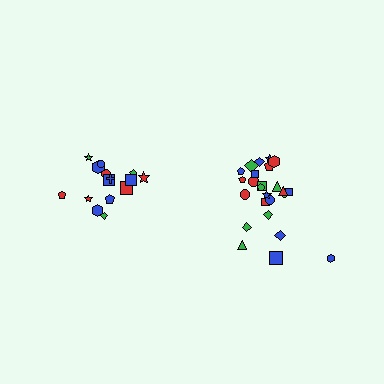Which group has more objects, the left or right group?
The right group.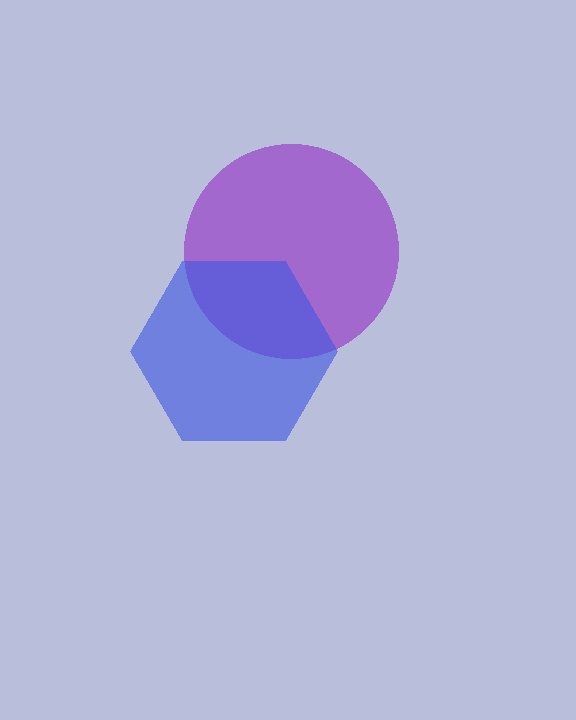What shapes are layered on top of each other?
The layered shapes are: a purple circle, a blue hexagon.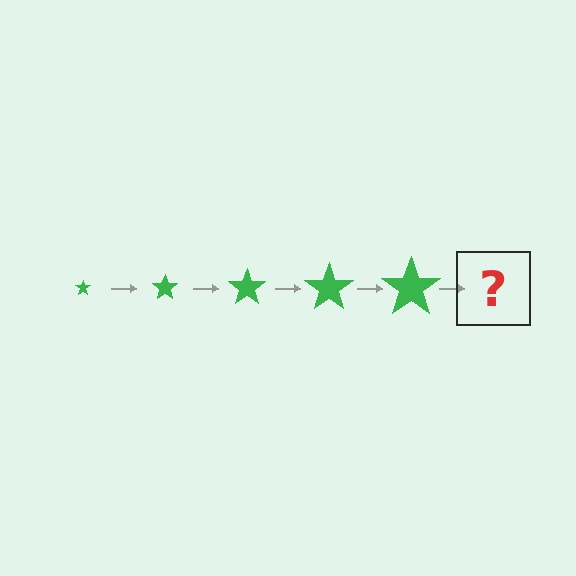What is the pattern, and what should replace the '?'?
The pattern is that the star gets progressively larger each step. The '?' should be a green star, larger than the previous one.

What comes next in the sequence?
The next element should be a green star, larger than the previous one.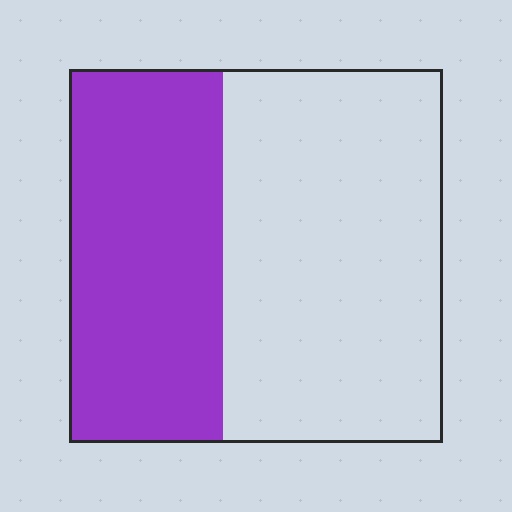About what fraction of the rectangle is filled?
About two fifths (2/5).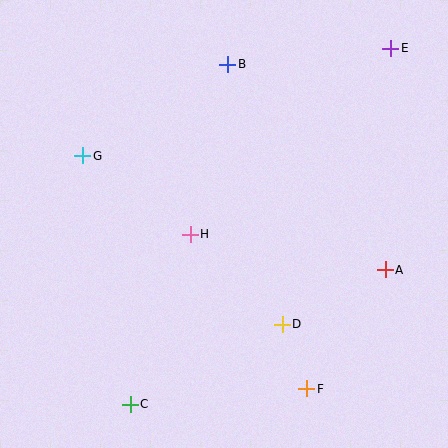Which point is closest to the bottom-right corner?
Point F is closest to the bottom-right corner.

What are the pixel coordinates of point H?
Point H is at (190, 234).